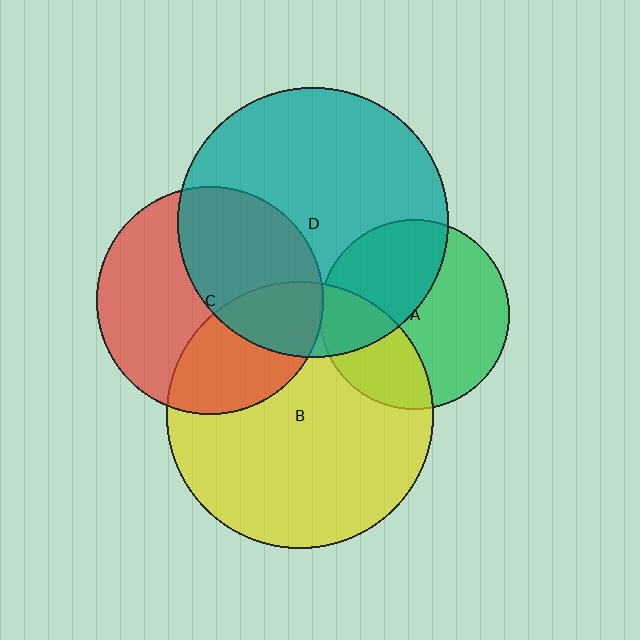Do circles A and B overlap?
Yes.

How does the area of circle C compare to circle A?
Approximately 1.4 times.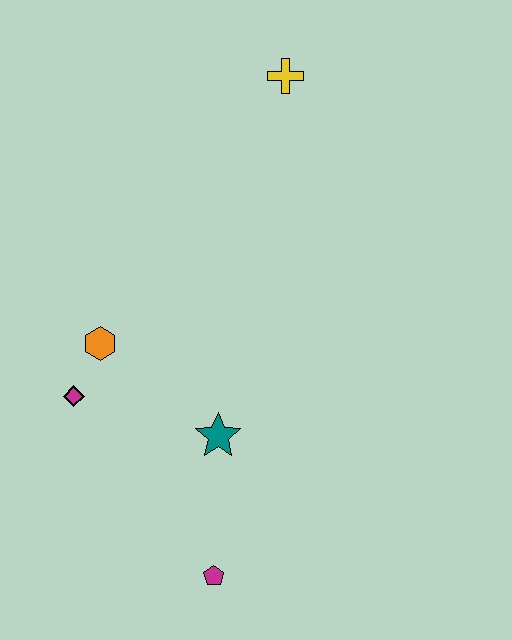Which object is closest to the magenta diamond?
The orange hexagon is closest to the magenta diamond.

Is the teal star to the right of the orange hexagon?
Yes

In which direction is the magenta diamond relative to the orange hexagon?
The magenta diamond is below the orange hexagon.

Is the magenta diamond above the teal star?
Yes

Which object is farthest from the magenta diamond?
The yellow cross is farthest from the magenta diamond.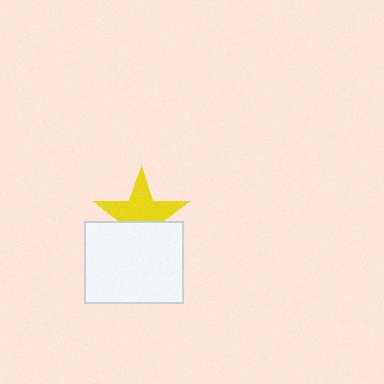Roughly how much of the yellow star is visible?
About half of it is visible (roughly 61%).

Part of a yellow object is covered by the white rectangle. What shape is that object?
It is a star.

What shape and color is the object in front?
The object in front is a white rectangle.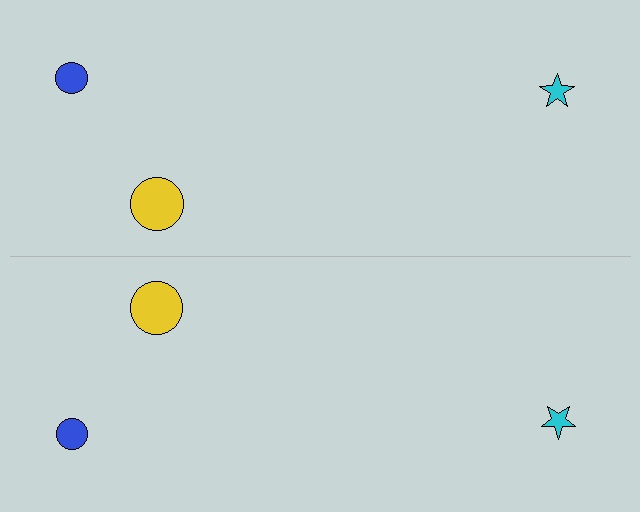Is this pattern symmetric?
Yes, this pattern has bilateral (reflection) symmetry.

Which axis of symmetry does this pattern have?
The pattern has a horizontal axis of symmetry running through the center of the image.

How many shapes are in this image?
There are 6 shapes in this image.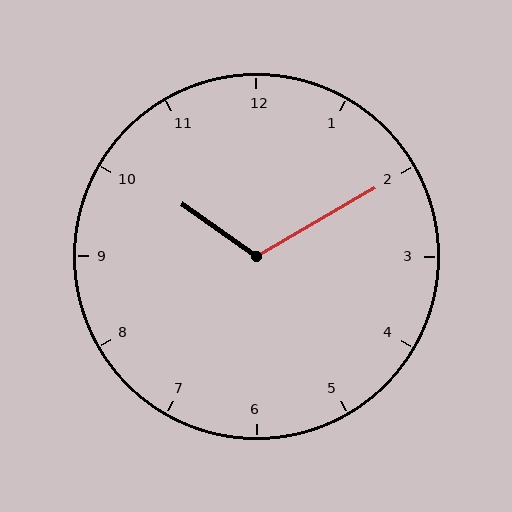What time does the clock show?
10:10.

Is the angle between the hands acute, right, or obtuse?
It is obtuse.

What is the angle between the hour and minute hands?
Approximately 115 degrees.